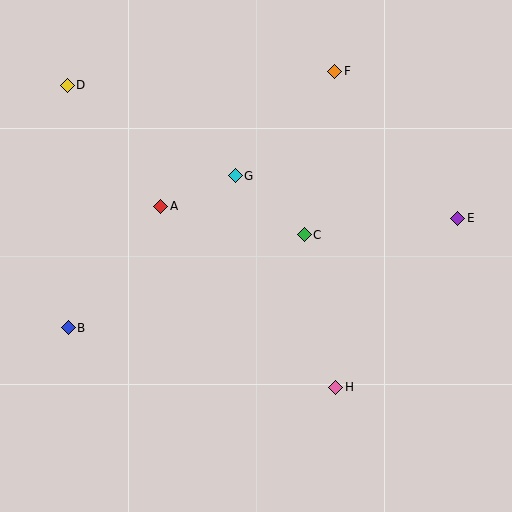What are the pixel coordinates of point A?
Point A is at (161, 206).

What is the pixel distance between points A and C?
The distance between A and C is 146 pixels.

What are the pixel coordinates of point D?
Point D is at (67, 85).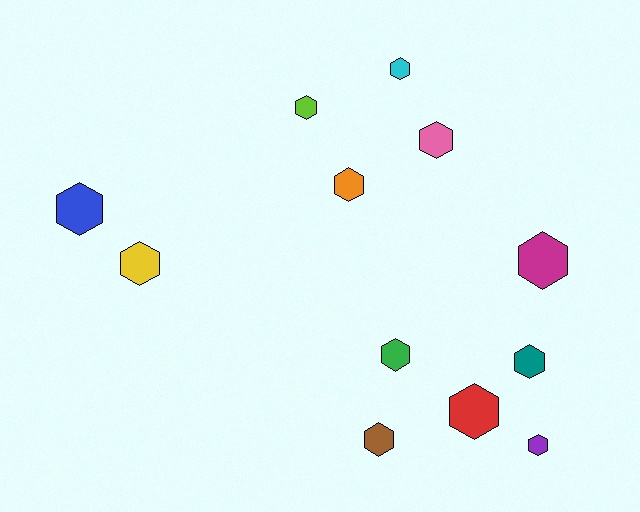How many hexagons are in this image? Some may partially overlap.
There are 12 hexagons.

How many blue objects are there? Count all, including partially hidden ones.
There is 1 blue object.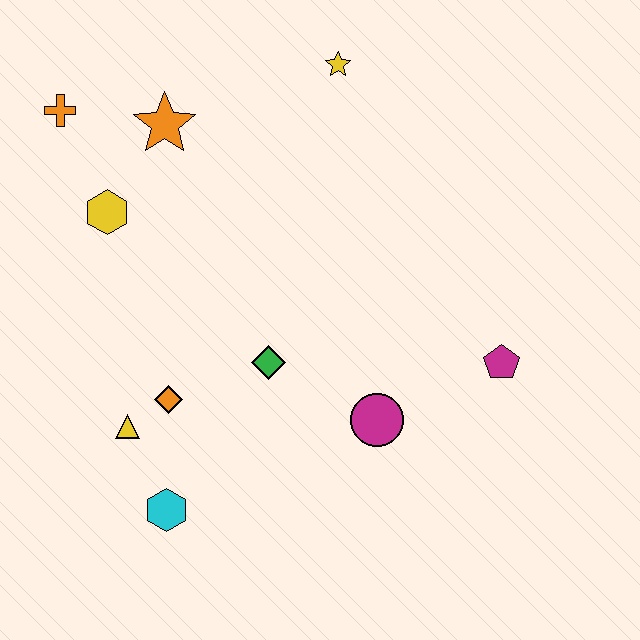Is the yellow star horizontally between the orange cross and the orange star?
No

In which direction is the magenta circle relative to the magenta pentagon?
The magenta circle is to the left of the magenta pentagon.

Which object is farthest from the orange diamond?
The yellow star is farthest from the orange diamond.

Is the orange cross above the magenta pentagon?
Yes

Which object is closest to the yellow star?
The orange star is closest to the yellow star.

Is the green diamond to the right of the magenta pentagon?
No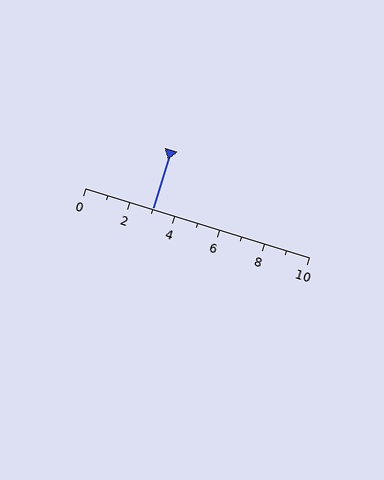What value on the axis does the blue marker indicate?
The marker indicates approximately 3.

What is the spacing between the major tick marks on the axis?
The major ticks are spaced 2 apart.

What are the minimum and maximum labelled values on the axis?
The axis runs from 0 to 10.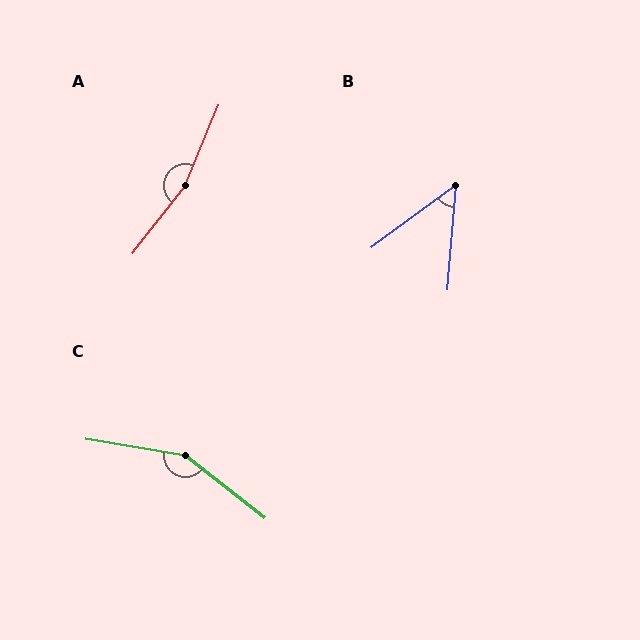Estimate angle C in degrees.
Approximately 151 degrees.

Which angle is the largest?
A, at approximately 165 degrees.